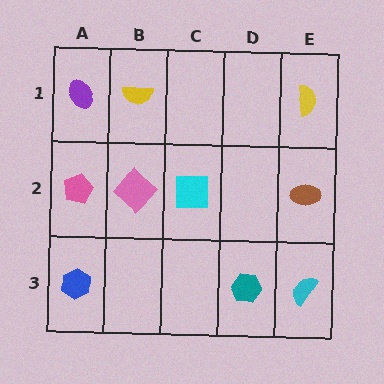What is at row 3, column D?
A teal hexagon.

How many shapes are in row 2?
4 shapes.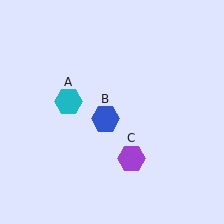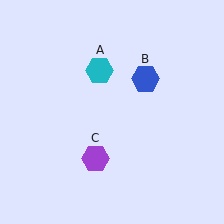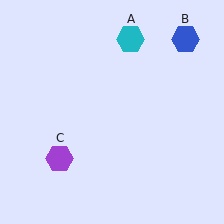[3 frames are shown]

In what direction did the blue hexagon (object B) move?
The blue hexagon (object B) moved up and to the right.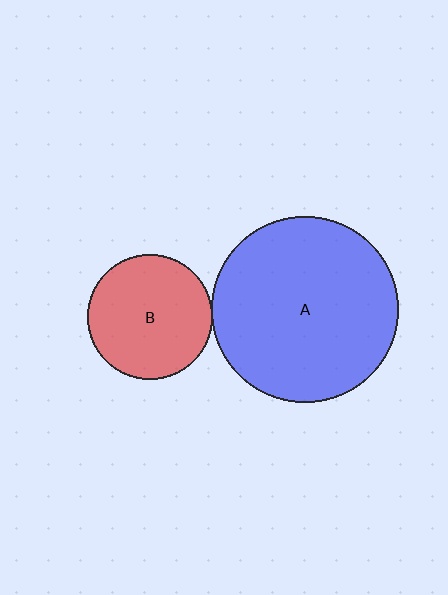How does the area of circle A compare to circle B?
Approximately 2.2 times.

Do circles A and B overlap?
Yes.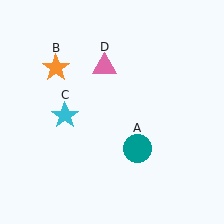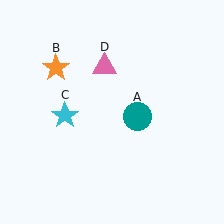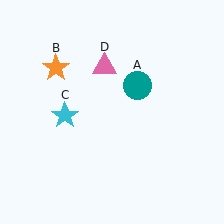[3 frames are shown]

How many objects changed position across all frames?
1 object changed position: teal circle (object A).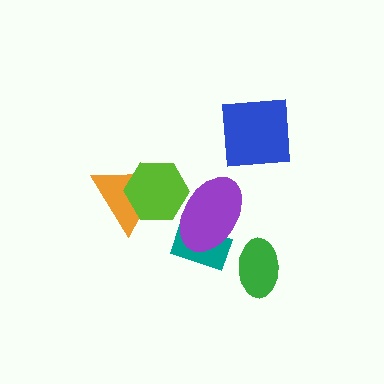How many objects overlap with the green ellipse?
0 objects overlap with the green ellipse.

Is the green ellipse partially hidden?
No, no other shape covers it.